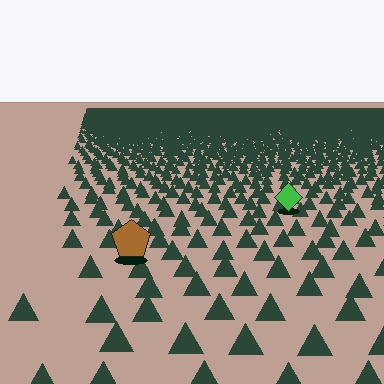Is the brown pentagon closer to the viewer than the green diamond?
Yes. The brown pentagon is closer — you can tell from the texture gradient: the ground texture is coarser near it.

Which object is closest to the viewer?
The brown pentagon is closest. The texture marks near it are larger and more spread out.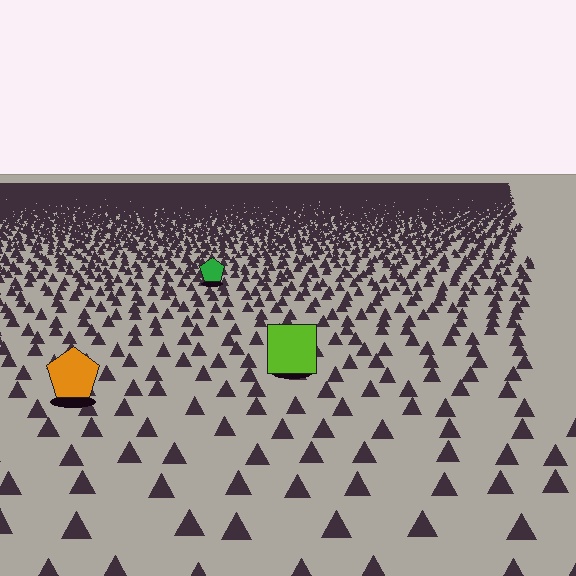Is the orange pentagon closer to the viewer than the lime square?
Yes. The orange pentagon is closer — you can tell from the texture gradient: the ground texture is coarser near it.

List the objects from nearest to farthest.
From nearest to farthest: the orange pentagon, the lime square, the green pentagon.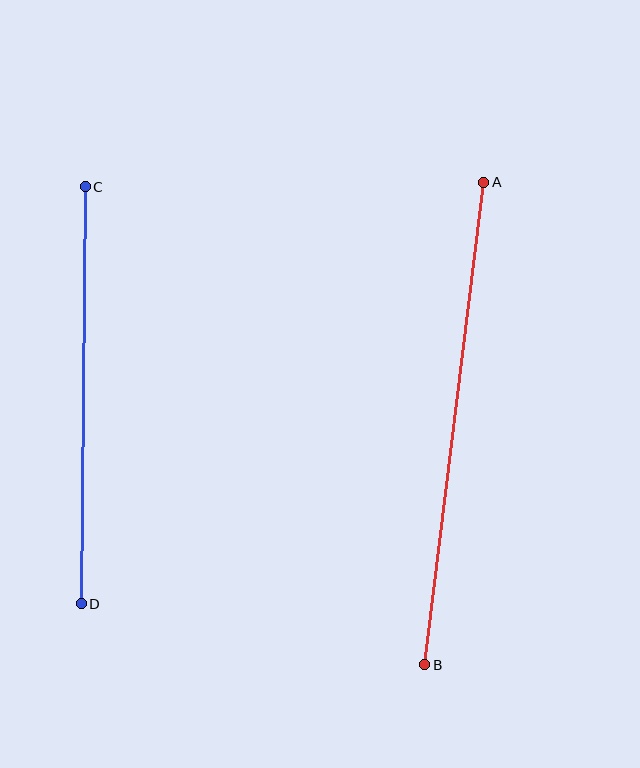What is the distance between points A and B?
The distance is approximately 486 pixels.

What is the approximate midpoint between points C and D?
The midpoint is at approximately (83, 395) pixels.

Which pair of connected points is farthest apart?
Points A and B are farthest apart.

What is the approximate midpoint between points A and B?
The midpoint is at approximately (454, 424) pixels.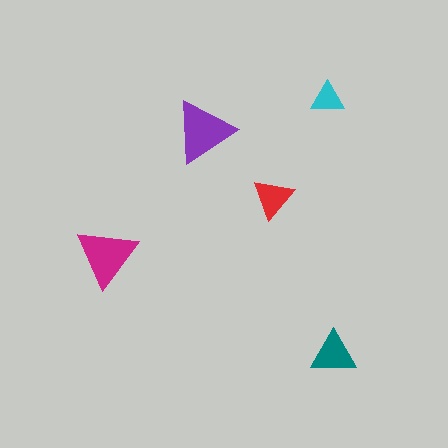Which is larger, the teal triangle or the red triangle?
The teal one.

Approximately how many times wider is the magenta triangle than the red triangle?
About 1.5 times wider.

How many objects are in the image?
There are 5 objects in the image.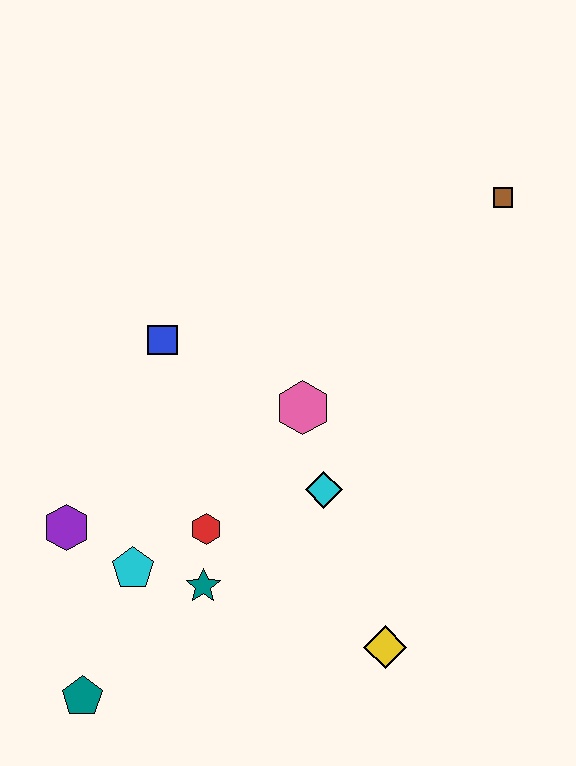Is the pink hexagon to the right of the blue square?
Yes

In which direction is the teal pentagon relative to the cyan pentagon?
The teal pentagon is below the cyan pentagon.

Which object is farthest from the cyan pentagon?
The brown square is farthest from the cyan pentagon.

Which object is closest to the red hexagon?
The teal star is closest to the red hexagon.